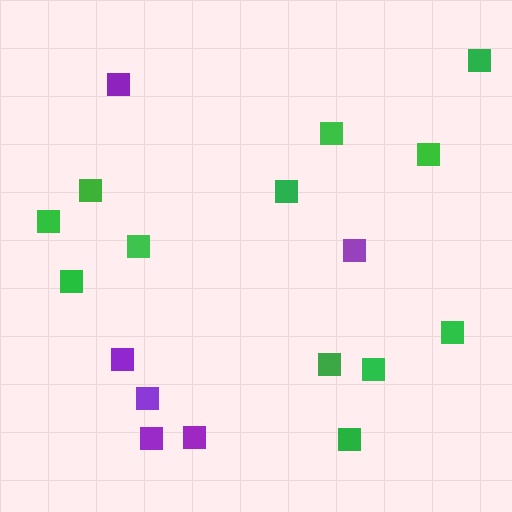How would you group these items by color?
There are 2 groups: one group of green squares (12) and one group of purple squares (6).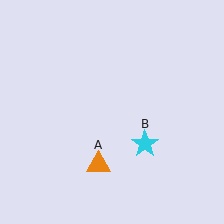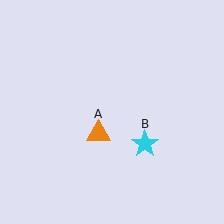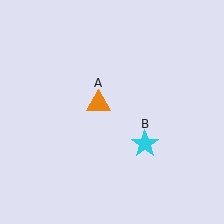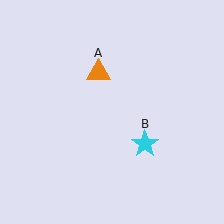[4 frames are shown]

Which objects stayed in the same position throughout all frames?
Cyan star (object B) remained stationary.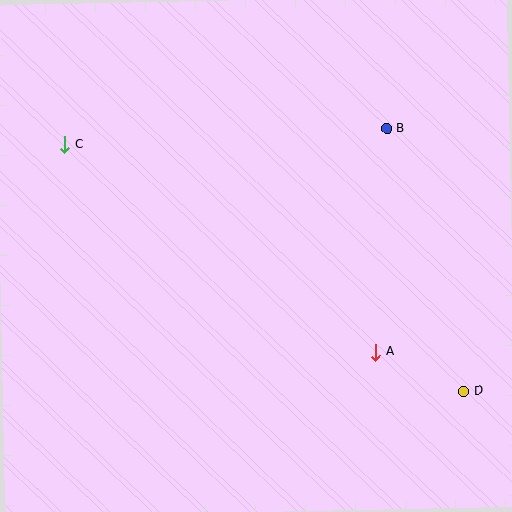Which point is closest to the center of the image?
Point A at (376, 352) is closest to the center.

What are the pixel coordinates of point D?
Point D is at (463, 391).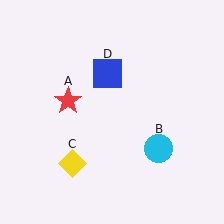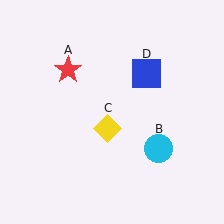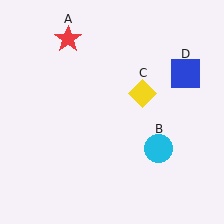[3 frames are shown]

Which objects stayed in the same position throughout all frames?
Cyan circle (object B) remained stationary.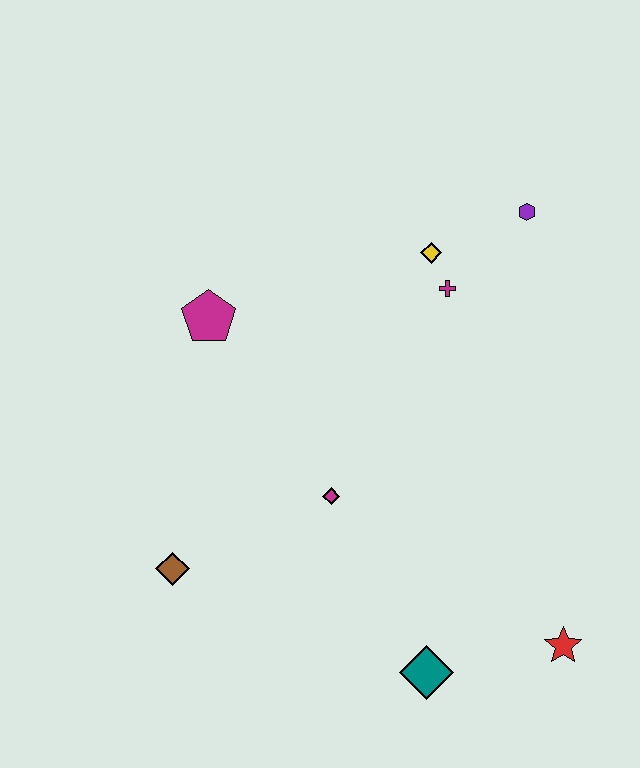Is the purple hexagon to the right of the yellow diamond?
Yes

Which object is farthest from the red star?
The magenta pentagon is farthest from the red star.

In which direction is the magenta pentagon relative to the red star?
The magenta pentagon is to the left of the red star.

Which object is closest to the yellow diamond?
The magenta cross is closest to the yellow diamond.